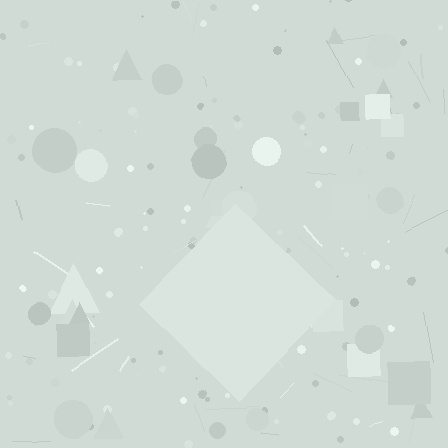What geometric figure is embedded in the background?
A diamond is embedded in the background.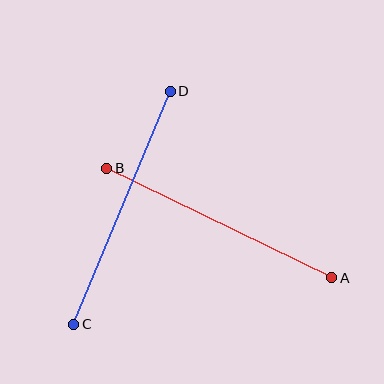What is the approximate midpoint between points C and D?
The midpoint is at approximately (122, 208) pixels.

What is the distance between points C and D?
The distance is approximately 252 pixels.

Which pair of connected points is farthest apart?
Points C and D are farthest apart.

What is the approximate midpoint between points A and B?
The midpoint is at approximately (219, 223) pixels.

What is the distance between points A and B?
The distance is approximately 250 pixels.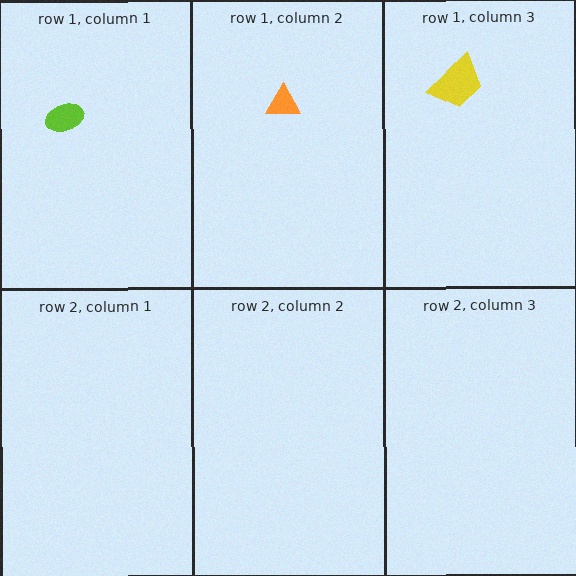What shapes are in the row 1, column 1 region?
The lime ellipse.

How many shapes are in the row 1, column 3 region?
1.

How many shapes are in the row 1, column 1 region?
1.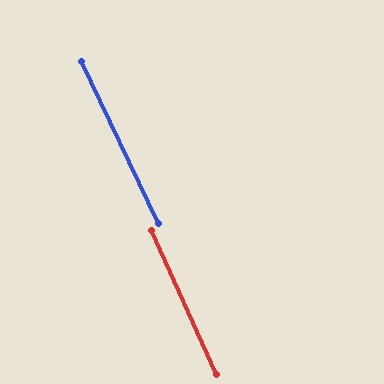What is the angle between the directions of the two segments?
Approximately 1 degree.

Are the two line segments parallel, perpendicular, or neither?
Parallel — their directions differ by only 1.1°.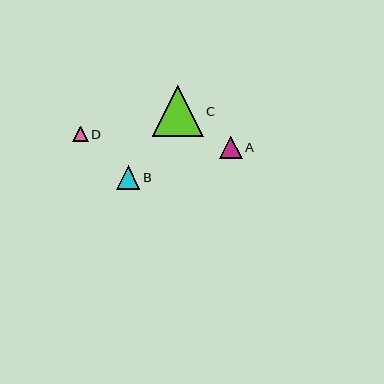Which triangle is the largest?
Triangle C is the largest with a size of approximately 51 pixels.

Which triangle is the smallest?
Triangle D is the smallest with a size of approximately 16 pixels.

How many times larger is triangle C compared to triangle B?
Triangle C is approximately 2.2 times the size of triangle B.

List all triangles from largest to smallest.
From largest to smallest: C, B, A, D.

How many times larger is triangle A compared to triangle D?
Triangle A is approximately 1.4 times the size of triangle D.